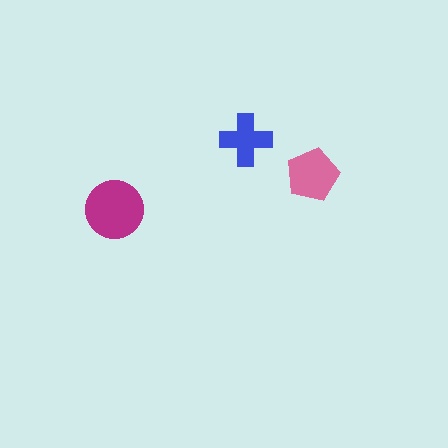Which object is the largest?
The magenta circle.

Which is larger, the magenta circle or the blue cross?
The magenta circle.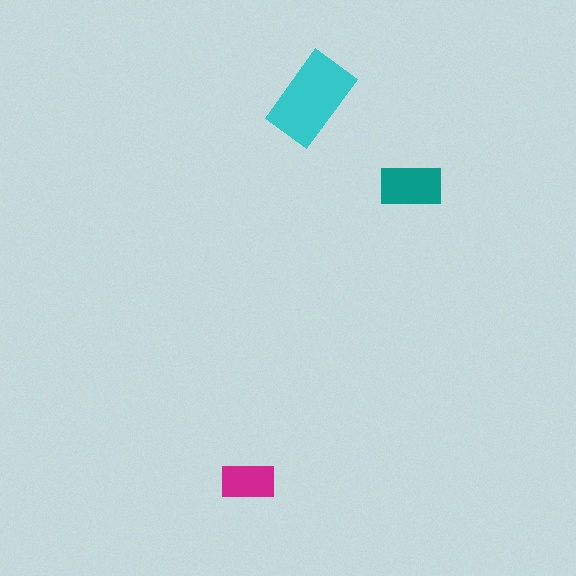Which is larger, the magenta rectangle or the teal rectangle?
The teal one.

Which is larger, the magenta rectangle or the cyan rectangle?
The cyan one.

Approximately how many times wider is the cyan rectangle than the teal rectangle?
About 1.5 times wider.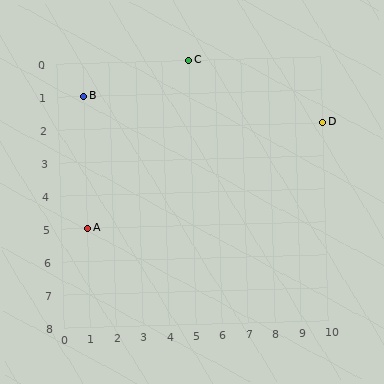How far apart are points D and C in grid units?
Points D and C are 5 columns and 2 rows apart (about 5.4 grid units diagonally).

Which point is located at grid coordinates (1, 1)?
Point B is at (1, 1).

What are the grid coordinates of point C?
Point C is at grid coordinates (5, 0).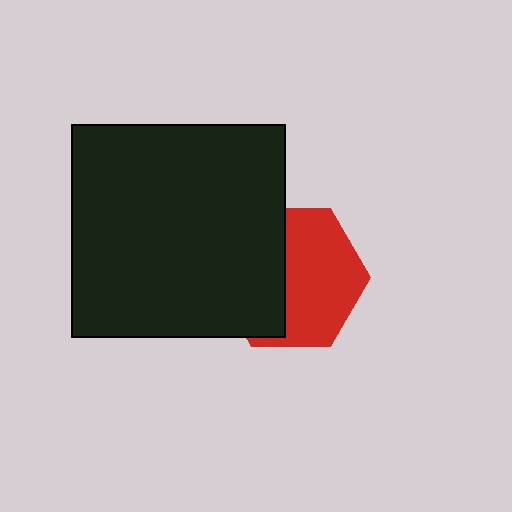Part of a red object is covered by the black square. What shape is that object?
It is a hexagon.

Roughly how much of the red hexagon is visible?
About half of it is visible (roughly 57%).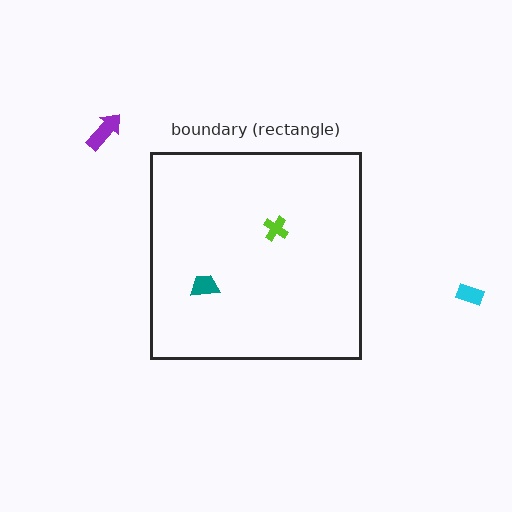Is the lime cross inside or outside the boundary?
Inside.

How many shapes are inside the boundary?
2 inside, 2 outside.